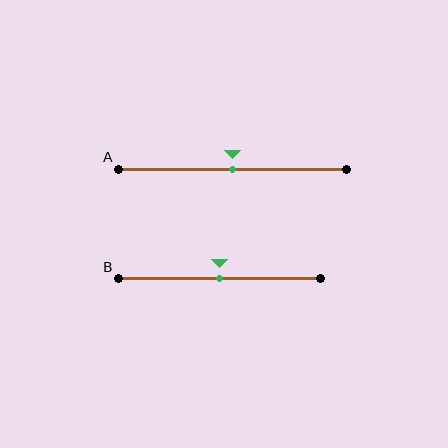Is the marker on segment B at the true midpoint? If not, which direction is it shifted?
Yes, the marker on segment B is at the true midpoint.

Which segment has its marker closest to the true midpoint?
Segment A has its marker closest to the true midpoint.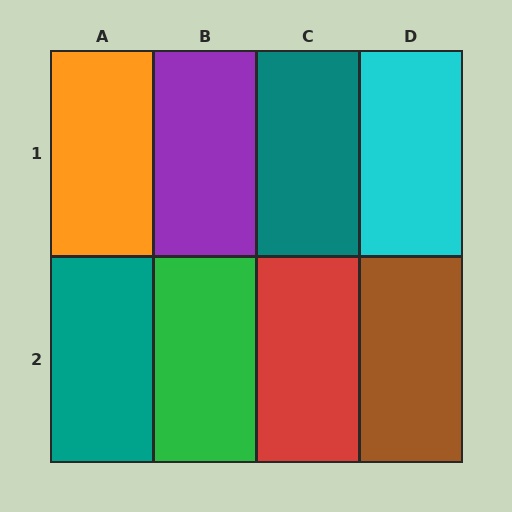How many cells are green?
1 cell is green.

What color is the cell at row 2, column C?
Red.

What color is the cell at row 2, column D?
Brown.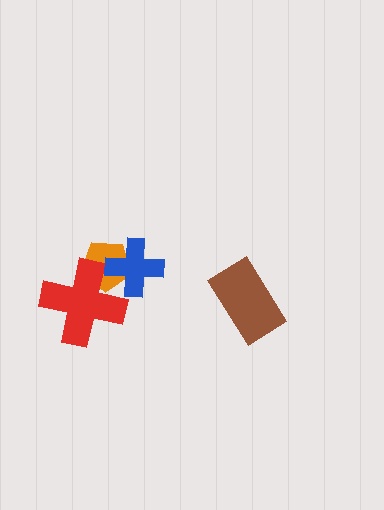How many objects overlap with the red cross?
2 objects overlap with the red cross.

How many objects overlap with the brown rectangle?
0 objects overlap with the brown rectangle.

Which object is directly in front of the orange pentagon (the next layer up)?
The red cross is directly in front of the orange pentagon.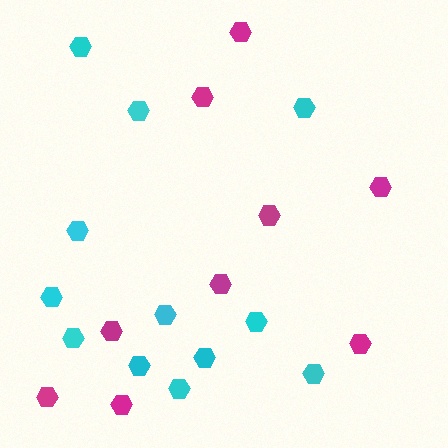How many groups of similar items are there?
There are 2 groups: one group of cyan hexagons (12) and one group of magenta hexagons (9).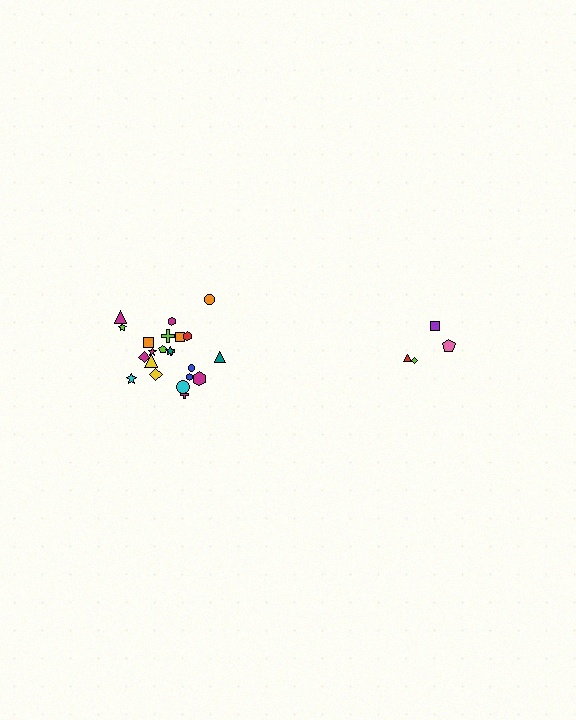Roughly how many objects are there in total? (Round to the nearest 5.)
Roughly 25 objects in total.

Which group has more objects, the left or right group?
The left group.